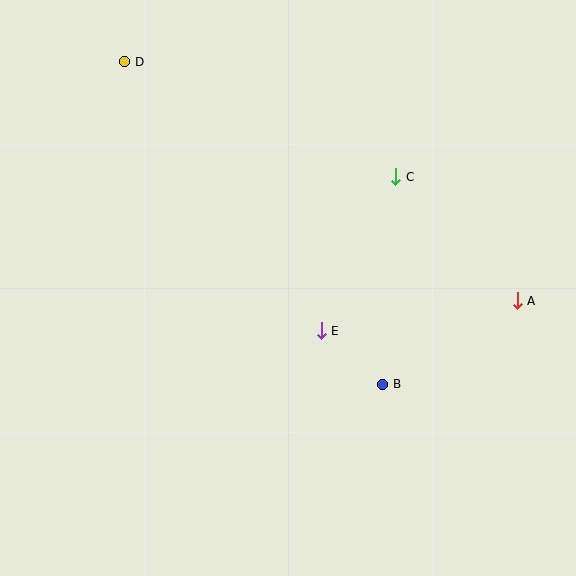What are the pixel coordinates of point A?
Point A is at (517, 301).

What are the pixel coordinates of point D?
Point D is at (125, 62).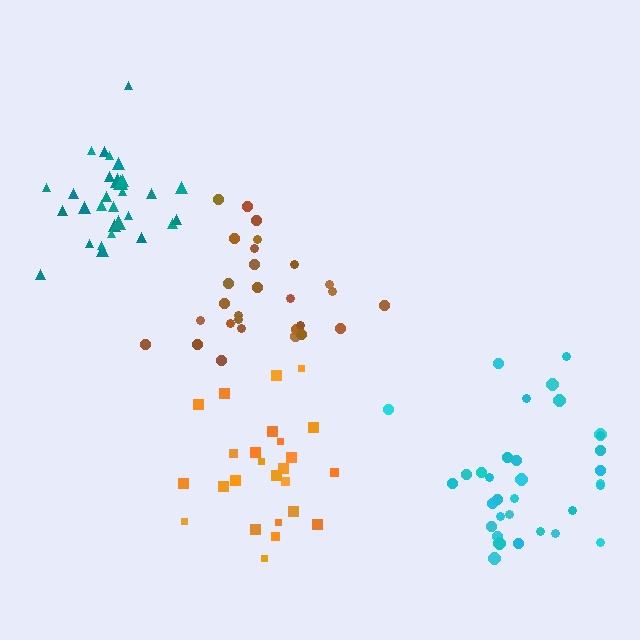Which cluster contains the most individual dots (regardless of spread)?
Cyan (33).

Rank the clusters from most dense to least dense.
teal, brown, cyan, orange.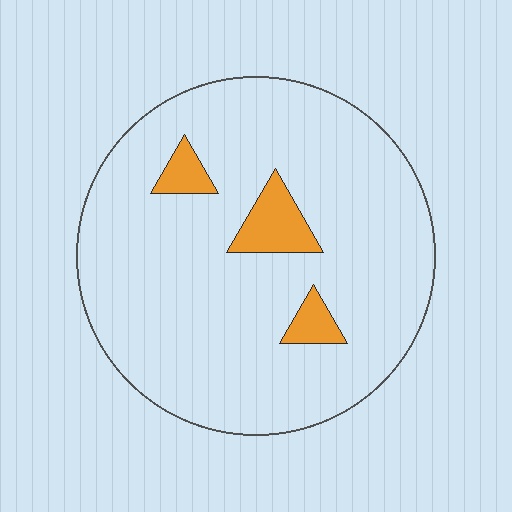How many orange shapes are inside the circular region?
3.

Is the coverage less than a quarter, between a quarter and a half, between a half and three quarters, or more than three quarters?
Less than a quarter.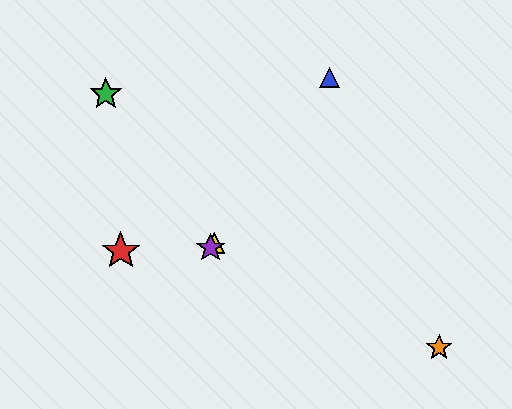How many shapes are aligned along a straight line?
3 shapes (the blue triangle, the yellow triangle, the purple star) are aligned along a straight line.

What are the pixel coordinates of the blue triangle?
The blue triangle is at (330, 78).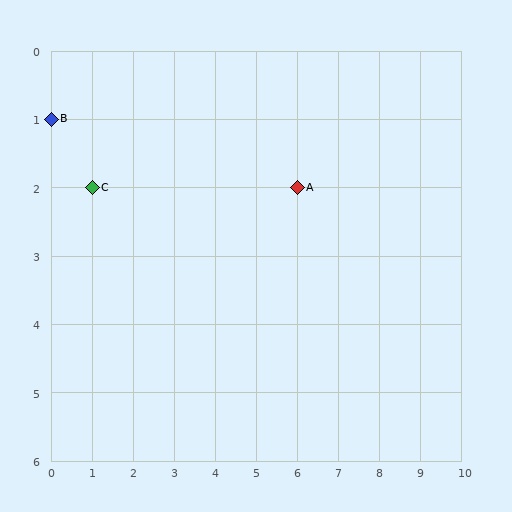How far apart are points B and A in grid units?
Points B and A are 6 columns and 1 row apart (about 6.1 grid units diagonally).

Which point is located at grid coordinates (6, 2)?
Point A is at (6, 2).